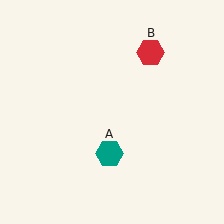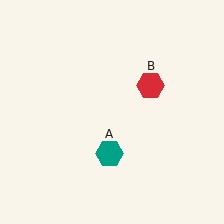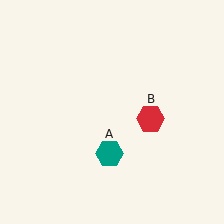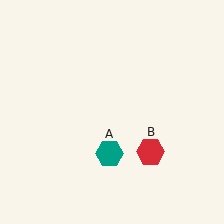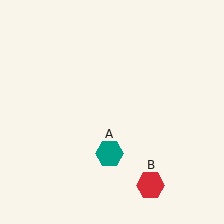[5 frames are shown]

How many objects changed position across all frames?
1 object changed position: red hexagon (object B).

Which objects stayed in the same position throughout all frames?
Teal hexagon (object A) remained stationary.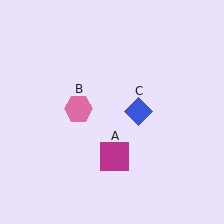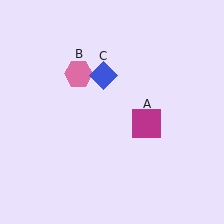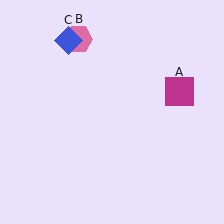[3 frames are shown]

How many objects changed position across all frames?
3 objects changed position: magenta square (object A), pink hexagon (object B), blue diamond (object C).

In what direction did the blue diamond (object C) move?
The blue diamond (object C) moved up and to the left.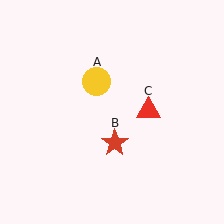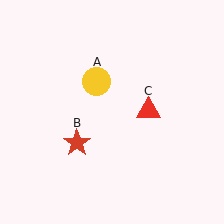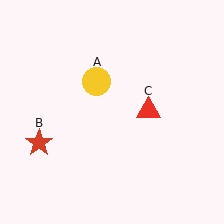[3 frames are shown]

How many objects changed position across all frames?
1 object changed position: red star (object B).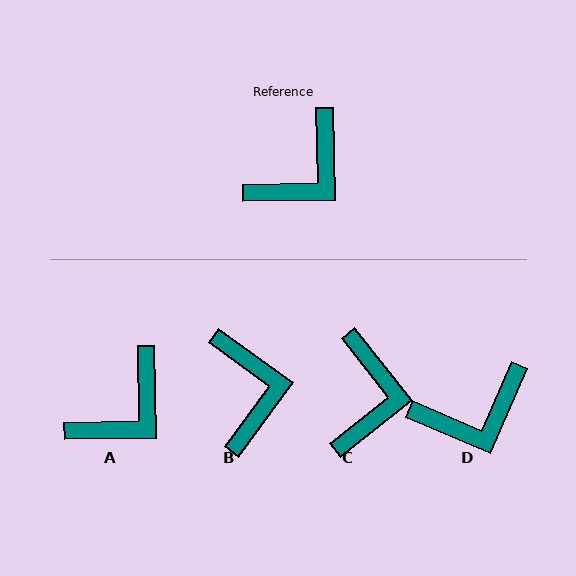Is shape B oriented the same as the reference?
No, it is off by about 53 degrees.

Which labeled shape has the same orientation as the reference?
A.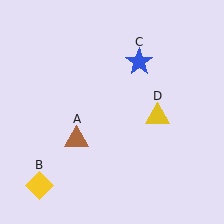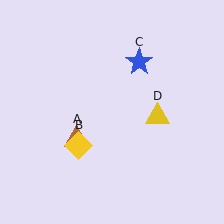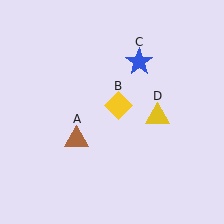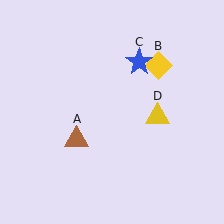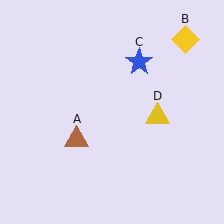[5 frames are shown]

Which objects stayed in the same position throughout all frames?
Brown triangle (object A) and blue star (object C) and yellow triangle (object D) remained stationary.